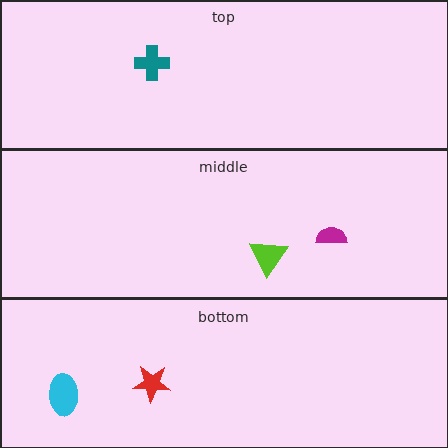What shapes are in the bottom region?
The cyan ellipse, the red star.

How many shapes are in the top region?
1.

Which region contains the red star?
The bottom region.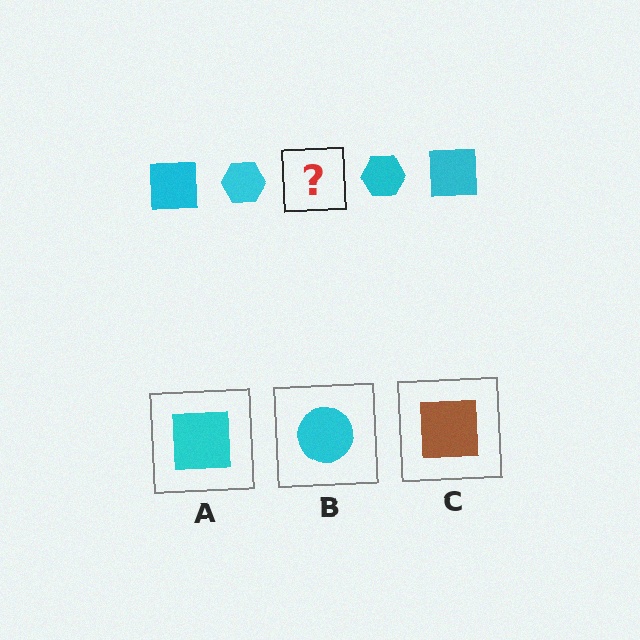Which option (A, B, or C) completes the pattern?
A.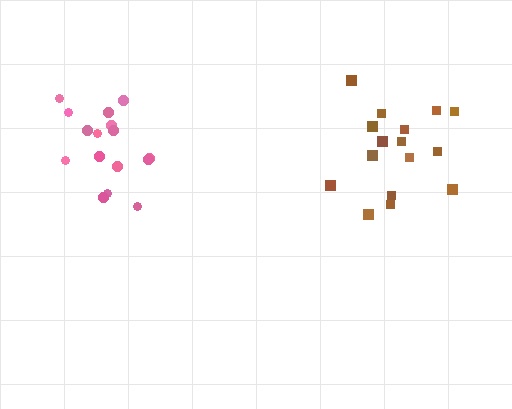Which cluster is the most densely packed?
Pink.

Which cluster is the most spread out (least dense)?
Brown.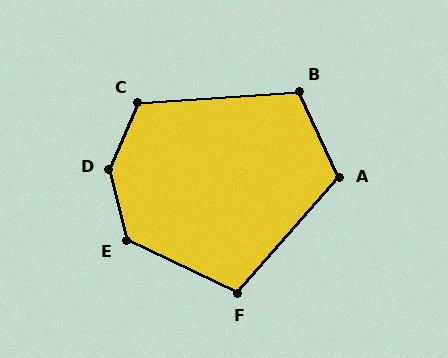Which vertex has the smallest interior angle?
F, at approximately 106 degrees.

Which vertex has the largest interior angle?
D, at approximately 143 degrees.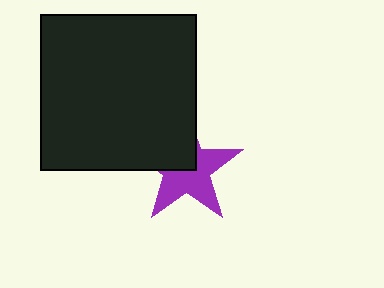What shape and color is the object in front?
The object in front is a black square.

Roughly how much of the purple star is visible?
About half of it is visible (roughly 59%).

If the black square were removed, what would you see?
You would see the complete purple star.